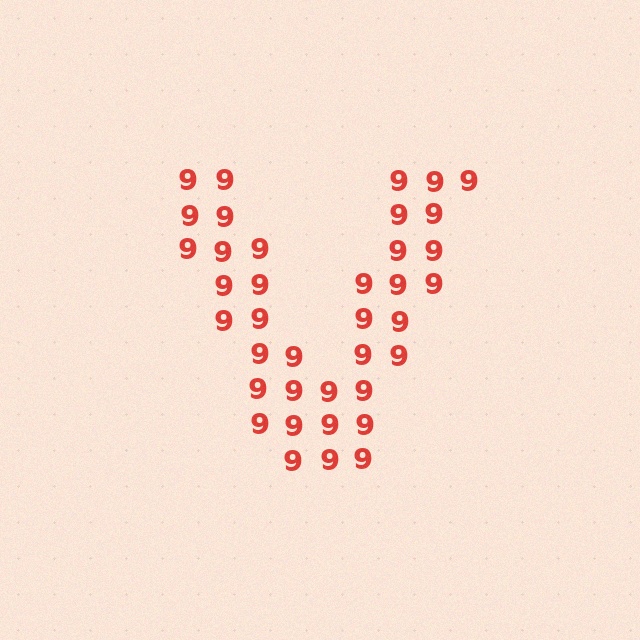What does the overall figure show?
The overall figure shows the letter V.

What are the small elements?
The small elements are digit 9's.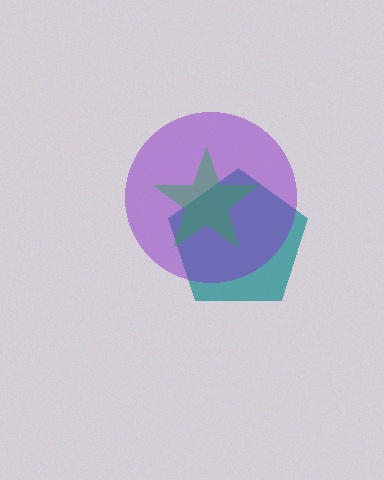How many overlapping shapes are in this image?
There are 3 overlapping shapes in the image.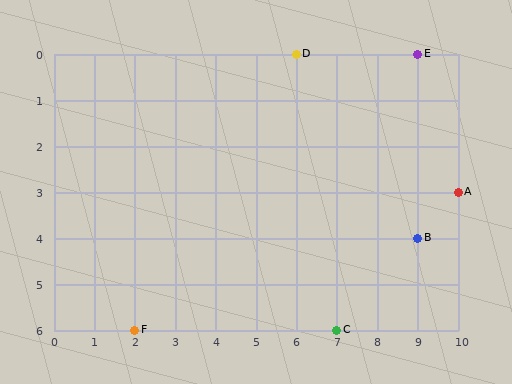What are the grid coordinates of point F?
Point F is at grid coordinates (2, 6).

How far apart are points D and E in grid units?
Points D and E are 3 columns apart.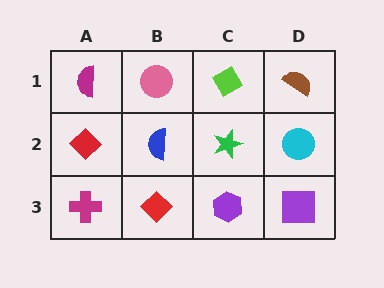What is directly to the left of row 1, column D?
A lime diamond.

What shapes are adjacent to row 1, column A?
A red diamond (row 2, column A), a pink circle (row 1, column B).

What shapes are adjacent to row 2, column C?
A lime diamond (row 1, column C), a purple hexagon (row 3, column C), a blue semicircle (row 2, column B), a cyan circle (row 2, column D).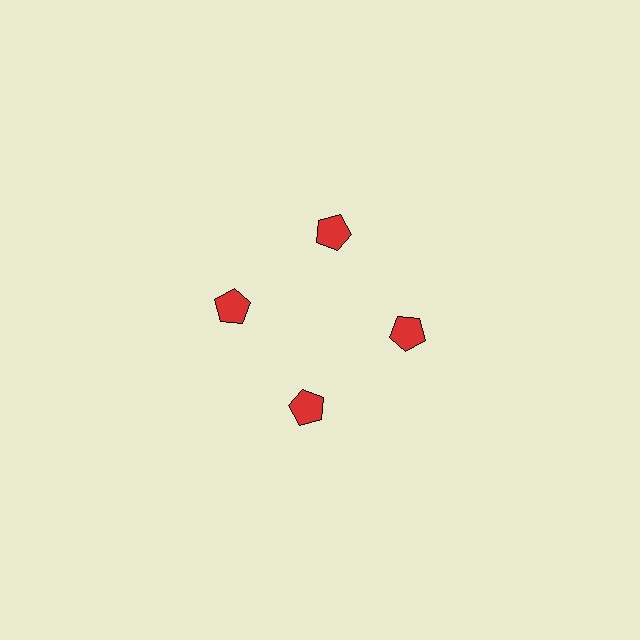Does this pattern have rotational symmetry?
Yes, this pattern has 4-fold rotational symmetry. It looks the same after rotating 90 degrees around the center.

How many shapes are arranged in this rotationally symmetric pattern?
There are 4 shapes, arranged in 4 groups of 1.